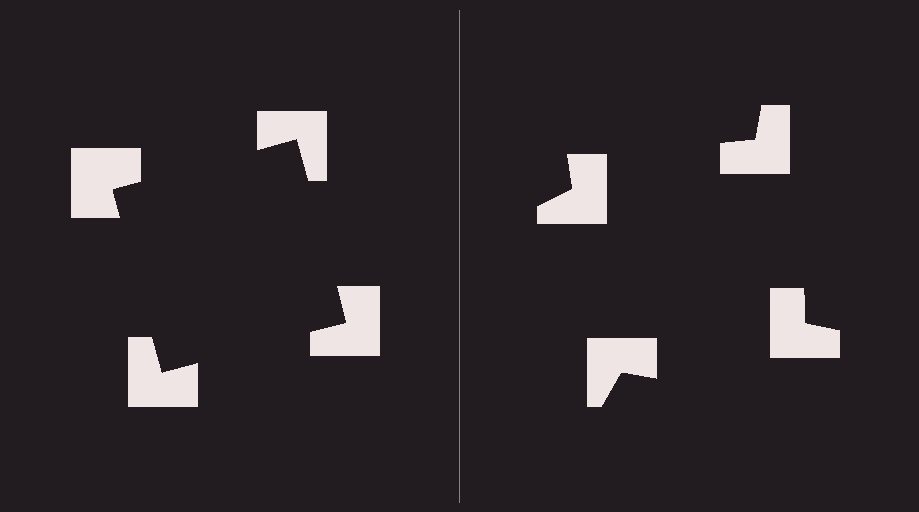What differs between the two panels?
The notched squares are positioned identically on both sides; only the wedge orientations differ. On the left they align to a square; on the right they are misaligned.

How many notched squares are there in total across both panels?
8 — 4 on each side.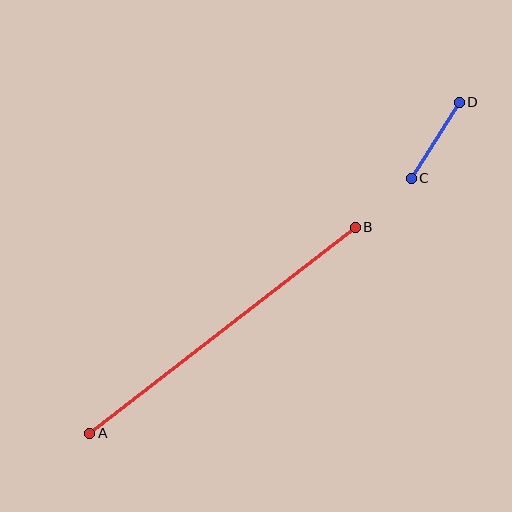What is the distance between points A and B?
The distance is approximately 336 pixels.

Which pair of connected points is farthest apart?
Points A and B are farthest apart.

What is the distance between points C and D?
The distance is approximately 90 pixels.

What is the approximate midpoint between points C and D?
The midpoint is at approximately (435, 140) pixels.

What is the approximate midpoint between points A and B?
The midpoint is at approximately (223, 330) pixels.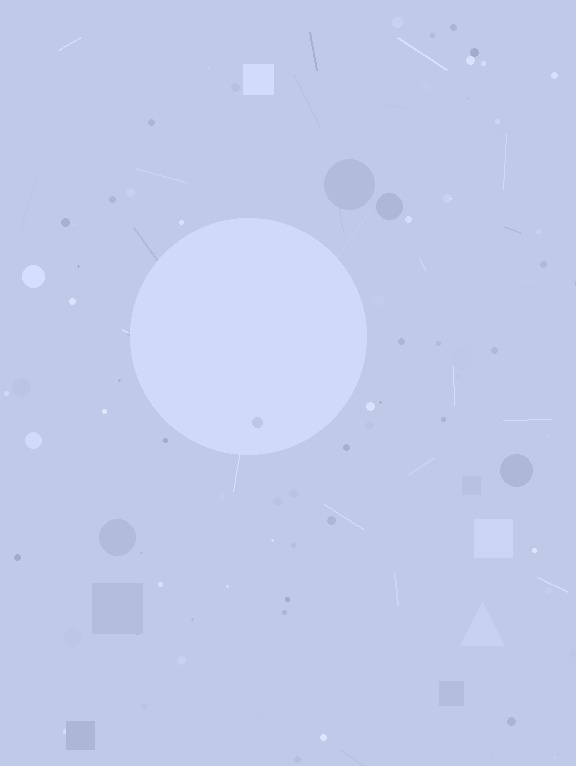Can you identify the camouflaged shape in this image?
The camouflaged shape is a circle.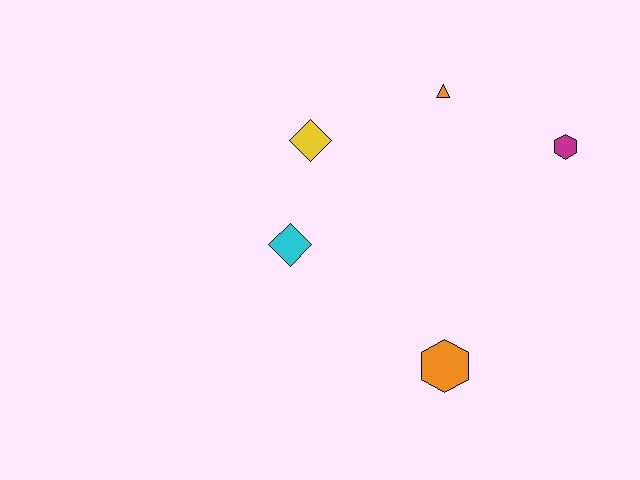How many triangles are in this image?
There is 1 triangle.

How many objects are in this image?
There are 5 objects.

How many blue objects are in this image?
There are no blue objects.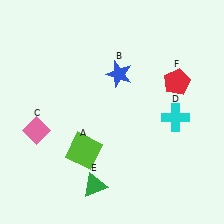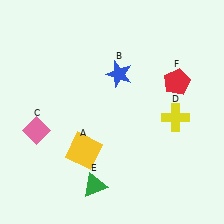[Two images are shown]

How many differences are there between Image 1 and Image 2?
There are 2 differences between the two images.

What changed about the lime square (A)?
In Image 1, A is lime. In Image 2, it changed to yellow.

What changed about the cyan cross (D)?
In Image 1, D is cyan. In Image 2, it changed to yellow.